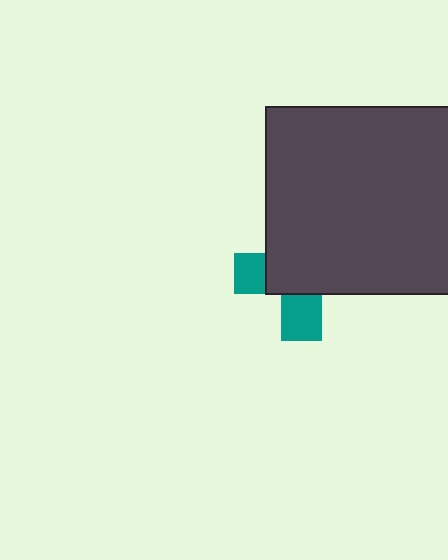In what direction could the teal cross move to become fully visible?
The teal cross could move toward the lower-left. That would shift it out from behind the dark gray square entirely.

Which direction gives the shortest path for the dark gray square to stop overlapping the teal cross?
Moving toward the upper-right gives the shortest separation.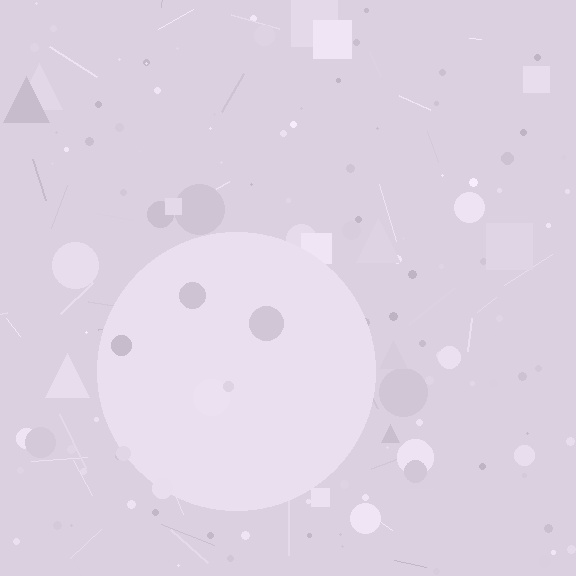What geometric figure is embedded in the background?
A circle is embedded in the background.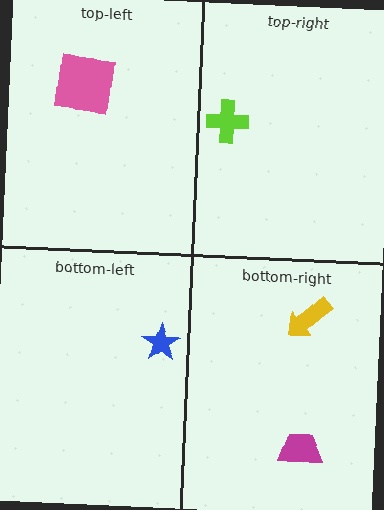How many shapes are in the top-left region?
1.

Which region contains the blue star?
The bottom-left region.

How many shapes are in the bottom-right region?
2.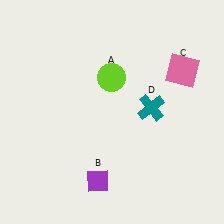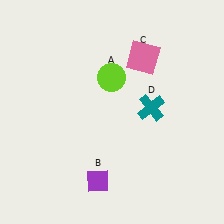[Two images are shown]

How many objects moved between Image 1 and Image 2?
1 object moved between the two images.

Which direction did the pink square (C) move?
The pink square (C) moved left.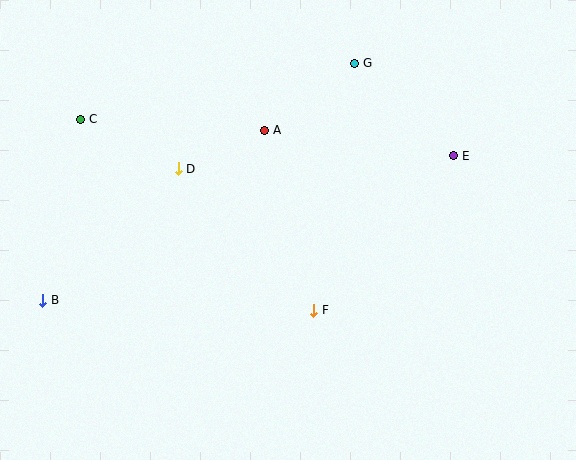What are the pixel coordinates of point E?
Point E is at (454, 156).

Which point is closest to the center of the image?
Point F at (314, 310) is closest to the center.